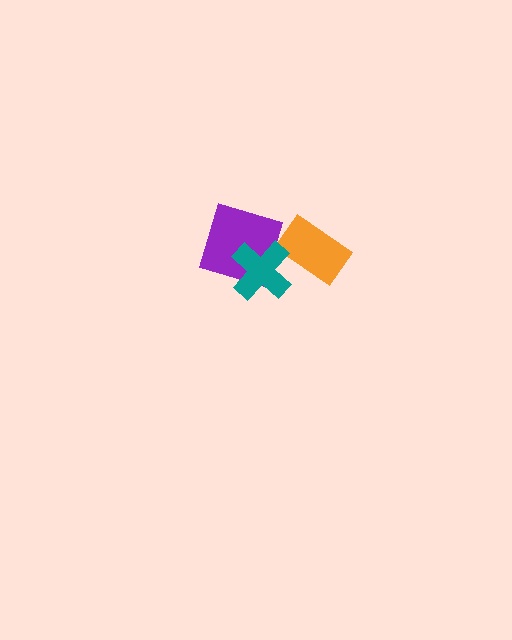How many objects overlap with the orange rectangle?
1 object overlaps with the orange rectangle.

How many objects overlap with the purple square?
1 object overlaps with the purple square.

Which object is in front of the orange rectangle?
The teal cross is in front of the orange rectangle.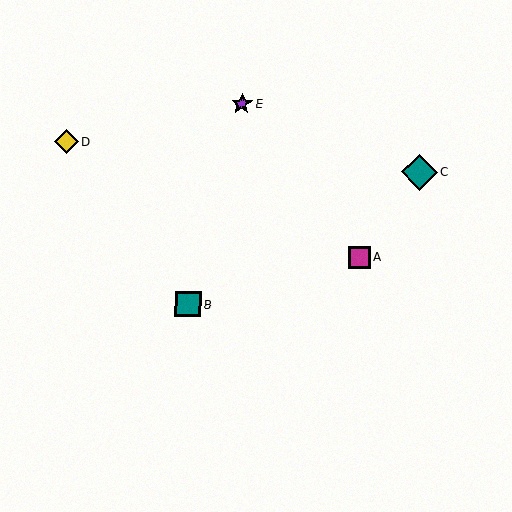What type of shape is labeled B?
Shape B is a teal square.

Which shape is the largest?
The teal diamond (labeled C) is the largest.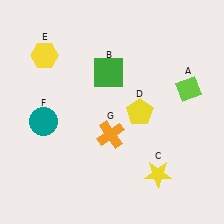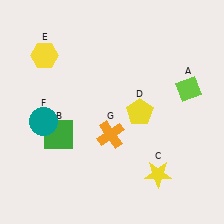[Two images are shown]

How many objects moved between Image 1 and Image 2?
1 object moved between the two images.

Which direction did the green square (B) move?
The green square (B) moved down.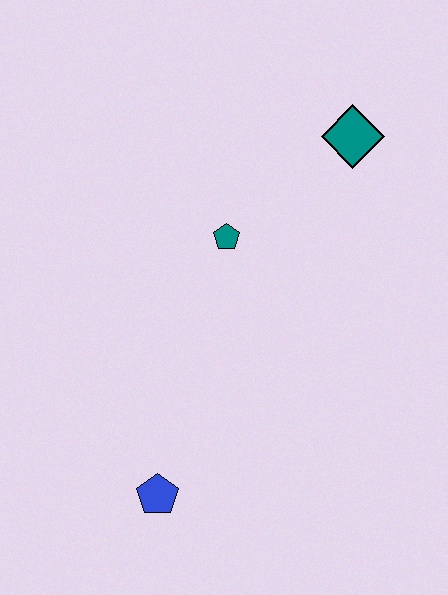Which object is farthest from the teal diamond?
The blue pentagon is farthest from the teal diamond.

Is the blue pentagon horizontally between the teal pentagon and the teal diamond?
No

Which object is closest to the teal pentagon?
The teal diamond is closest to the teal pentagon.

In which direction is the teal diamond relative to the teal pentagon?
The teal diamond is to the right of the teal pentagon.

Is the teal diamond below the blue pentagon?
No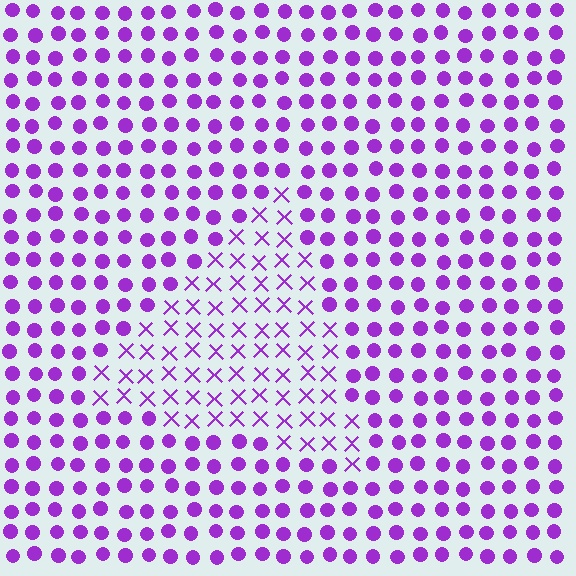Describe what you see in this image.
The image is filled with small purple elements arranged in a uniform grid. A triangle-shaped region contains X marks, while the surrounding area contains circles. The boundary is defined purely by the change in element shape.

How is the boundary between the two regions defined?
The boundary is defined by a change in element shape: X marks inside vs. circles outside. All elements share the same color and spacing.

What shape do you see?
I see a triangle.